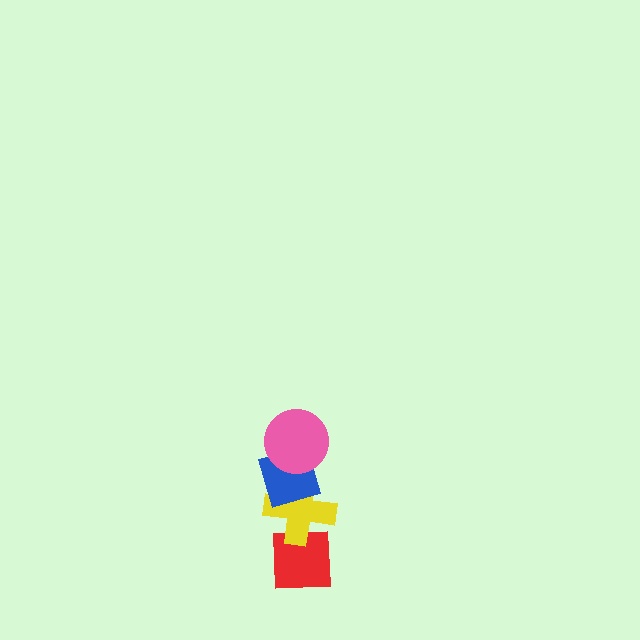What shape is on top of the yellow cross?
The blue diamond is on top of the yellow cross.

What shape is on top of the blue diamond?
The pink circle is on top of the blue diamond.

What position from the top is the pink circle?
The pink circle is 1st from the top.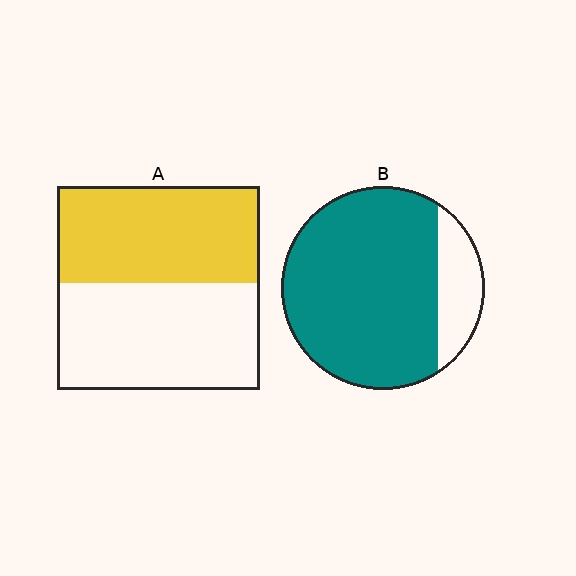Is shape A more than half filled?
Roughly half.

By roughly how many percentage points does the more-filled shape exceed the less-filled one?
By roughly 35 percentage points (B over A).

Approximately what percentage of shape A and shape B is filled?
A is approximately 50% and B is approximately 85%.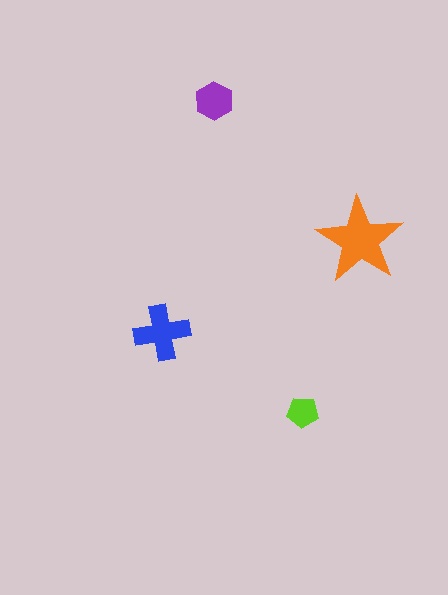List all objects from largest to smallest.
The orange star, the blue cross, the purple hexagon, the lime pentagon.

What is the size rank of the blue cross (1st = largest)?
2nd.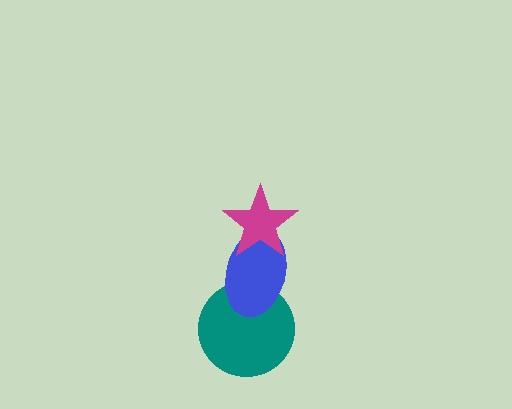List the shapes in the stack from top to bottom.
From top to bottom: the magenta star, the blue ellipse, the teal circle.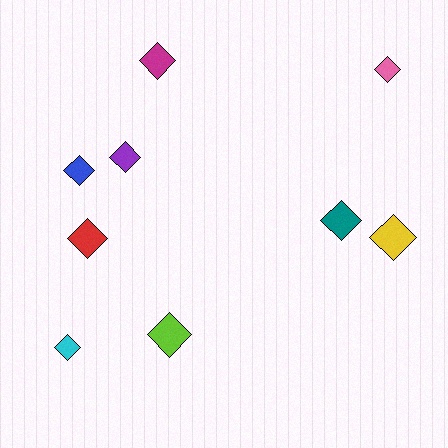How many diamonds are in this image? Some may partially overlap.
There are 9 diamonds.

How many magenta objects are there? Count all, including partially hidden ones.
There is 1 magenta object.